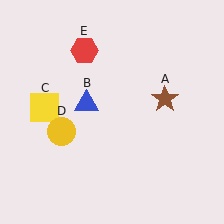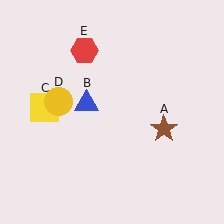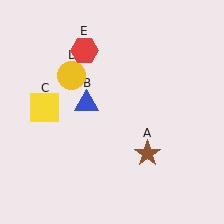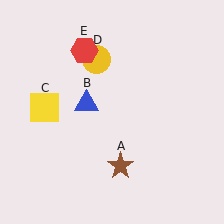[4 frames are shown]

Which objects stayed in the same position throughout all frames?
Blue triangle (object B) and yellow square (object C) and red hexagon (object E) remained stationary.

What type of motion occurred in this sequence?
The brown star (object A), yellow circle (object D) rotated clockwise around the center of the scene.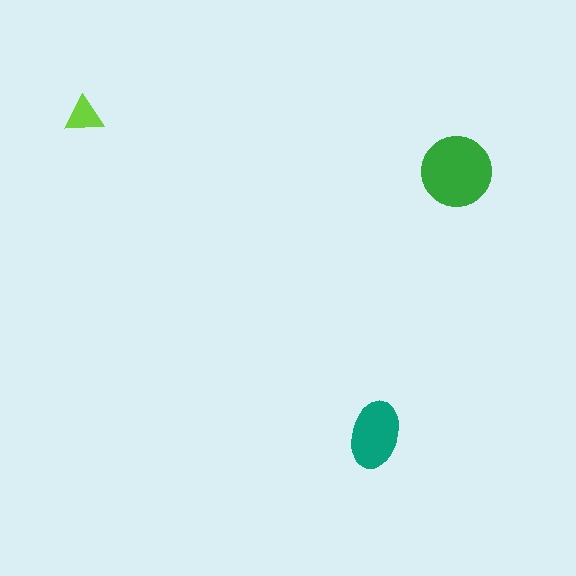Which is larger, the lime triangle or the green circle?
The green circle.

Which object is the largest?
The green circle.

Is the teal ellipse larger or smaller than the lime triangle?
Larger.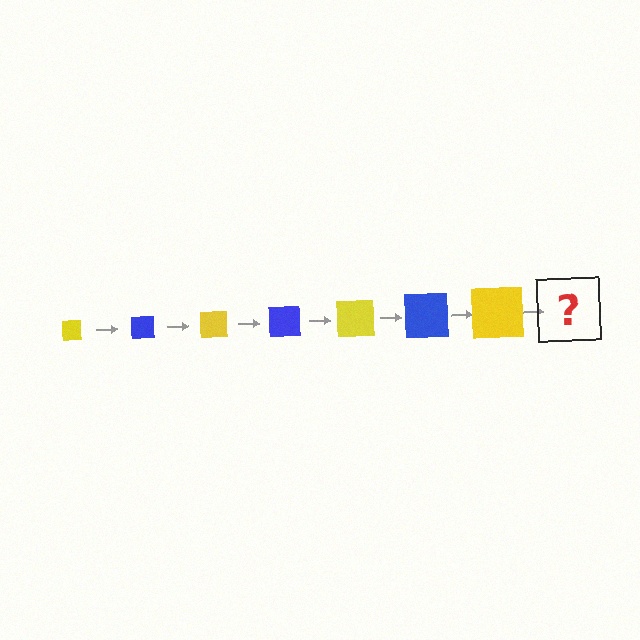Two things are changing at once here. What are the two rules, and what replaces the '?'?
The two rules are that the square grows larger each step and the color cycles through yellow and blue. The '?' should be a blue square, larger than the previous one.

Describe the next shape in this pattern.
It should be a blue square, larger than the previous one.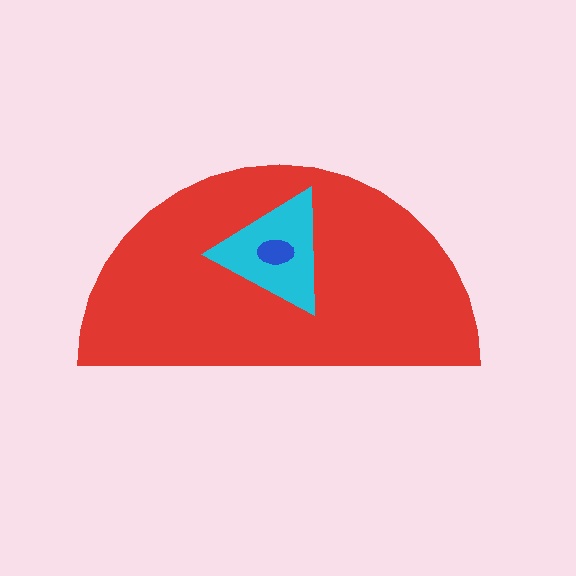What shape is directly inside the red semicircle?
The cyan triangle.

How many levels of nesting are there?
3.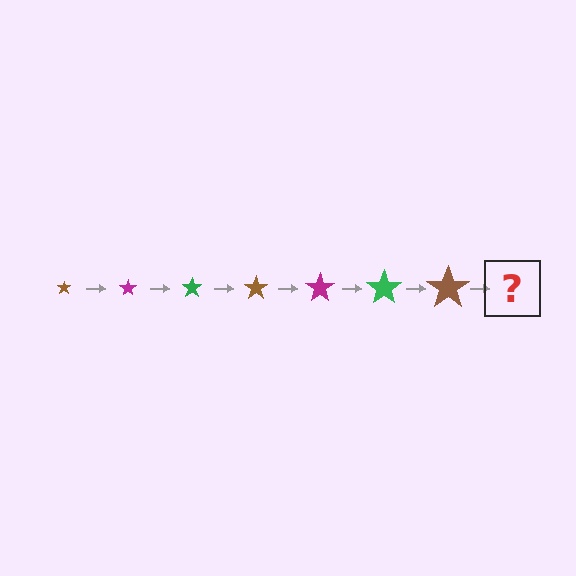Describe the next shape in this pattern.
It should be a magenta star, larger than the previous one.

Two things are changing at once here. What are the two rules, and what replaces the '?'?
The two rules are that the star grows larger each step and the color cycles through brown, magenta, and green. The '?' should be a magenta star, larger than the previous one.